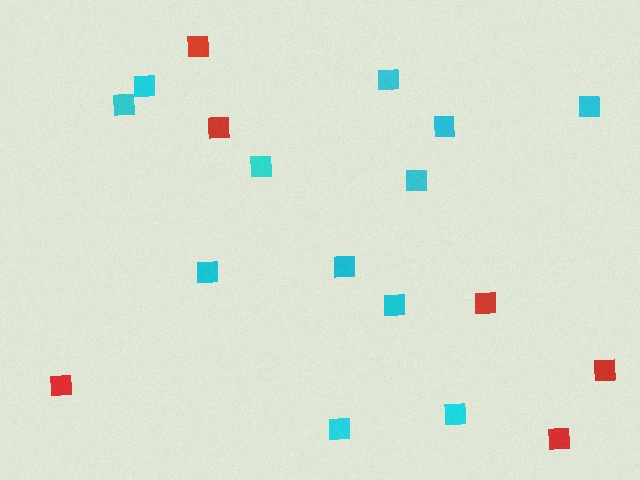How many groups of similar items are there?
There are 2 groups: one group of cyan squares (12) and one group of red squares (6).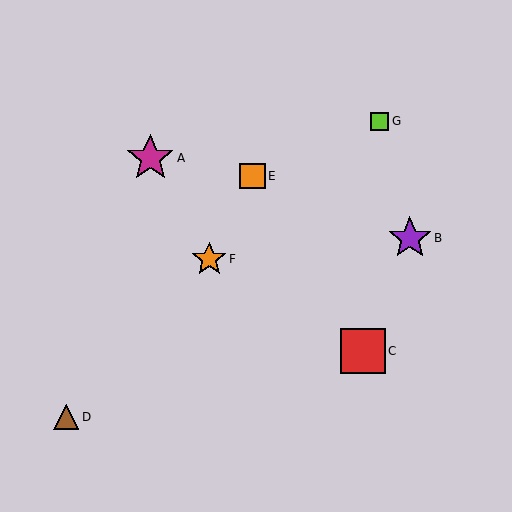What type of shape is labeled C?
Shape C is a red square.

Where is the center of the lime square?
The center of the lime square is at (380, 121).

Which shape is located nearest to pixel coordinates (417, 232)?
The purple star (labeled B) at (410, 238) is nearest to that location.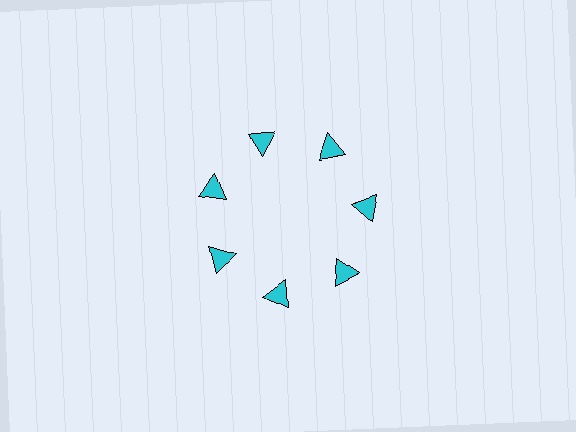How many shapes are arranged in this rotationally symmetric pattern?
There are 7 shapes, arranged in 7 groups of 1.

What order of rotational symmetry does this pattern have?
This pattern has 7-fold rotational symmetry.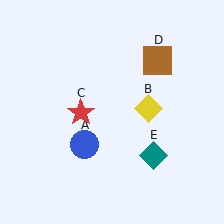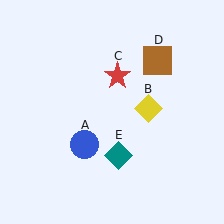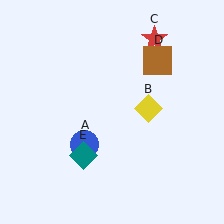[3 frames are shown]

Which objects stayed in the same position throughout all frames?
Blue circle (object A) and yellow diamond (object B) and brown square (object D) remained stationary.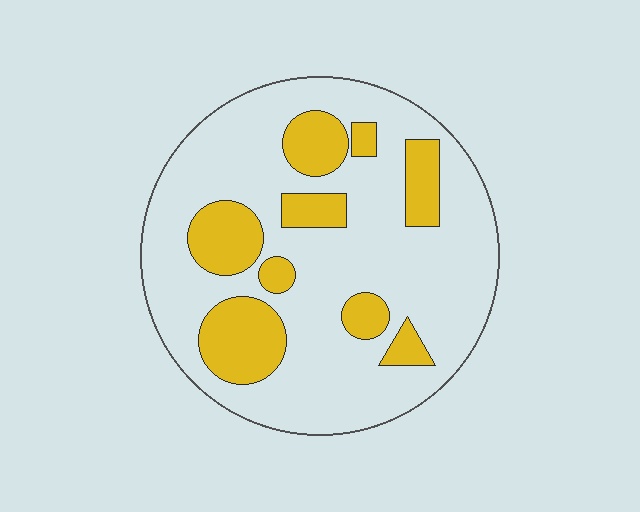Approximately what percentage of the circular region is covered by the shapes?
Approximately 25%.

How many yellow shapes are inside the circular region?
9.